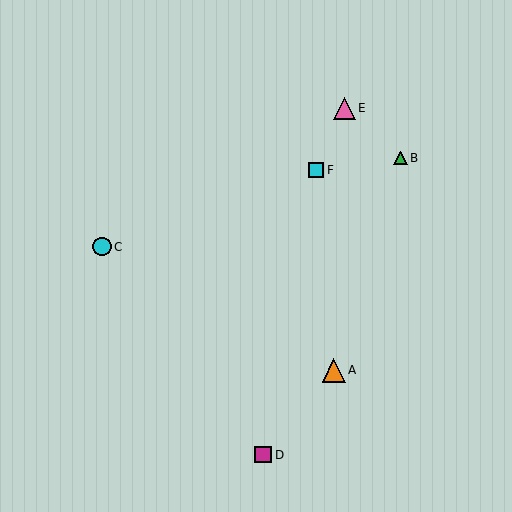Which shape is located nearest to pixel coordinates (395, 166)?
The green triangle (labeled B) at (401, 158) is nearest to that location.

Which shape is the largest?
The orange triangle (labeled A) is the largest.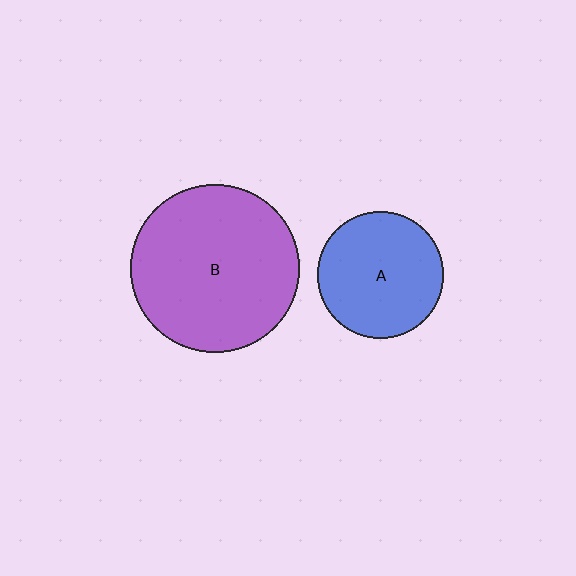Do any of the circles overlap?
No, none of the circles overlap.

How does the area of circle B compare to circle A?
Approximately 1.8 times.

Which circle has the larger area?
Circle B (purple).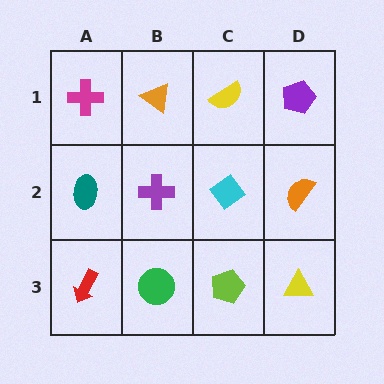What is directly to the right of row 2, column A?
A purple cross.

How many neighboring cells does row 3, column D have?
2.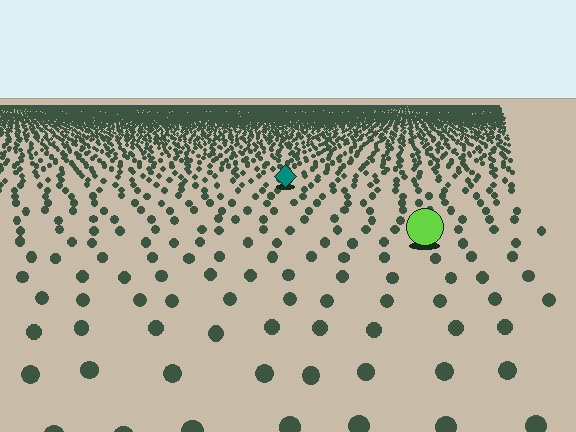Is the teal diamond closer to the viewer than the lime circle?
No. The lime circle is closer — you can tell from the texture gradient: the ground texture is coarser near it.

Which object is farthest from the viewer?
The teal diamond is farthest from the viewer. It appears smaller and the ground texture around it is denser.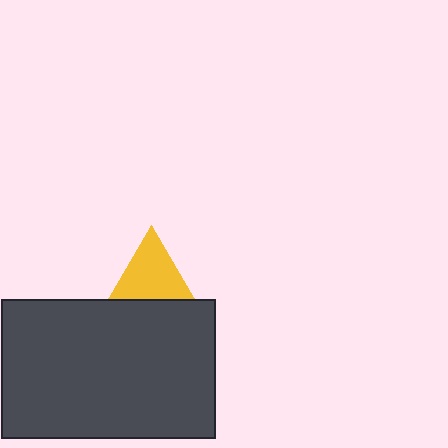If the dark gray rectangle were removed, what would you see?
You would see the complete yellow triangle.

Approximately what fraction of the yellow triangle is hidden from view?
Roughly 49% of the yellow triangle is hidden behind the dark gray rectangle.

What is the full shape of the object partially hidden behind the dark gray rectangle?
The partially hidden object is a yellow triangle.